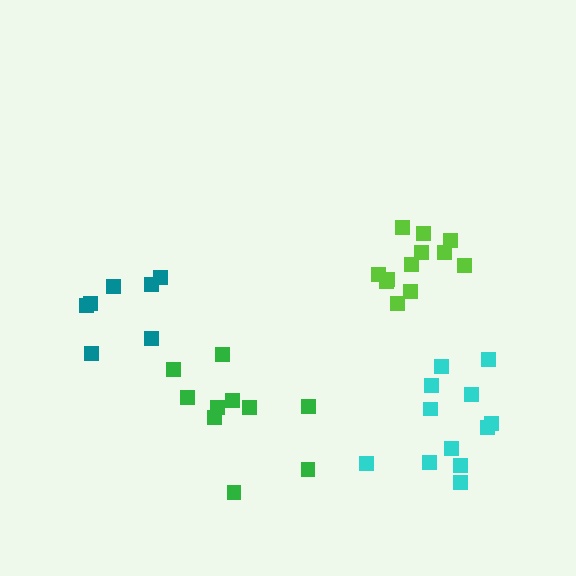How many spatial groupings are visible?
There are 4 spatial groupings.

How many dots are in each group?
Group 1: 12 dots, Group 2: 7 dots, Group 3: 12 dots, Group 4: 10 dots (41 total).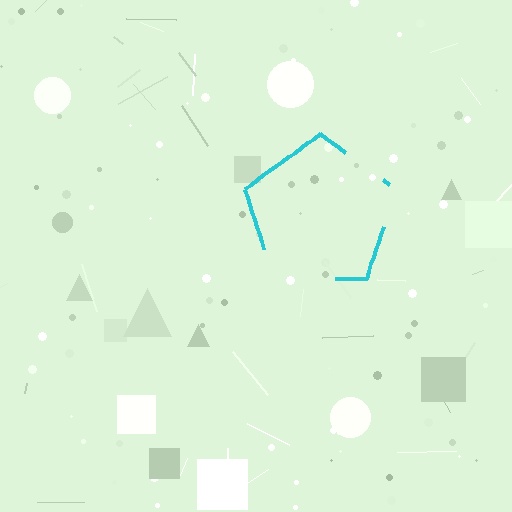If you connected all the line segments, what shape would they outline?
They would outline a pentagon.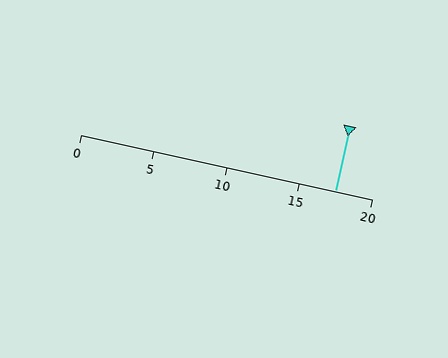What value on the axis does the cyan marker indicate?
The marker indicates approximately 17.5.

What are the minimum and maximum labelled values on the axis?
The axis runs from 0 to 20.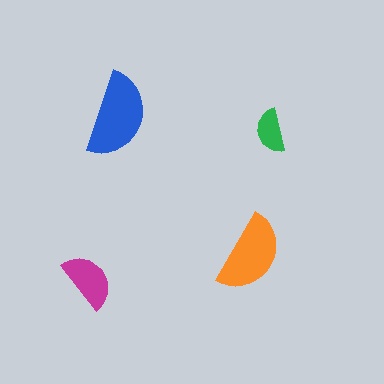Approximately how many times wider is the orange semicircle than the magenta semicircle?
About 1.5 times wider.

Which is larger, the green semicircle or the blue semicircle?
The blue one.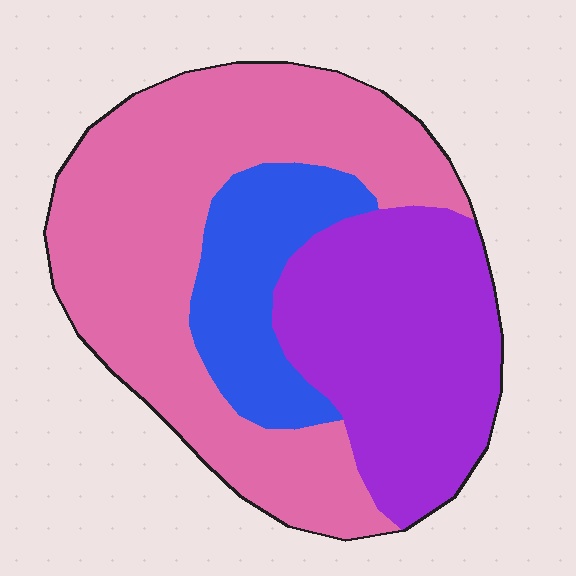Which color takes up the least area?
Blue, at roughly 15%.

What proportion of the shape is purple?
Purple covers around 30% of the shape.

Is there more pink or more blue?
Pink.